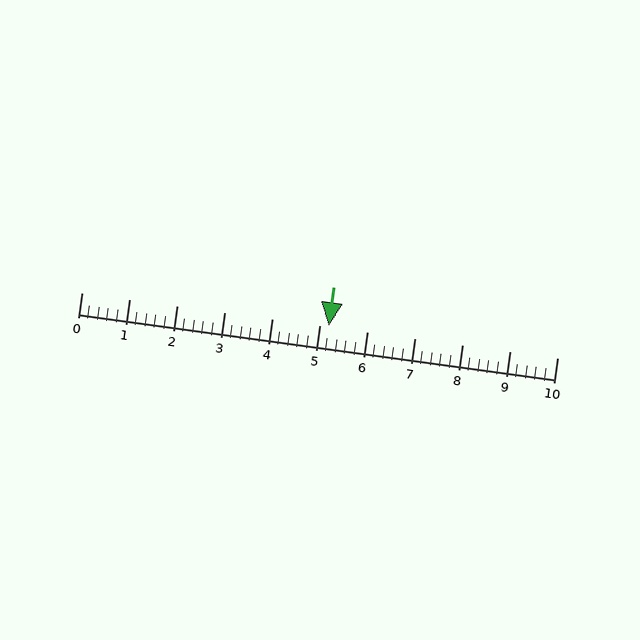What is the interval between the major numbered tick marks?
The major tick marks are spaced 1 units apart.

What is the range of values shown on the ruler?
The ruler shows values from 0 to 10.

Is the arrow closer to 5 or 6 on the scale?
The arrow is closer to 5.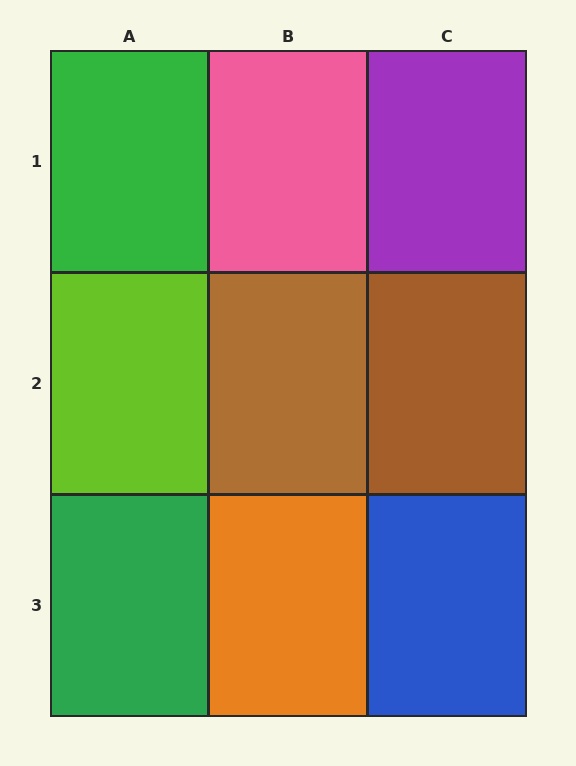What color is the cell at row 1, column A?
Green.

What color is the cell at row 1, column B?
Pink.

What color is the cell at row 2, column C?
Brown.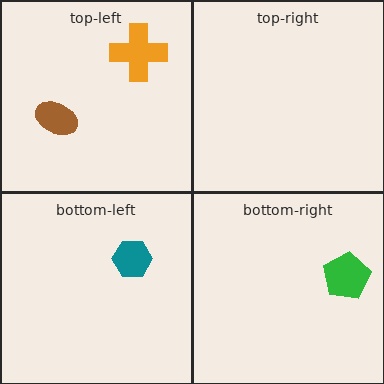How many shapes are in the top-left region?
2.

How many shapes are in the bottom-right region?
1.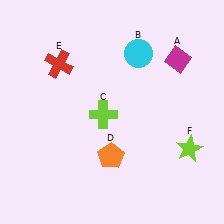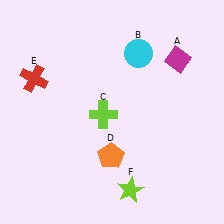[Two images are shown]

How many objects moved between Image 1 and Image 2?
2 objects moved between the two images.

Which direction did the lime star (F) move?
The lime star (F) moved left.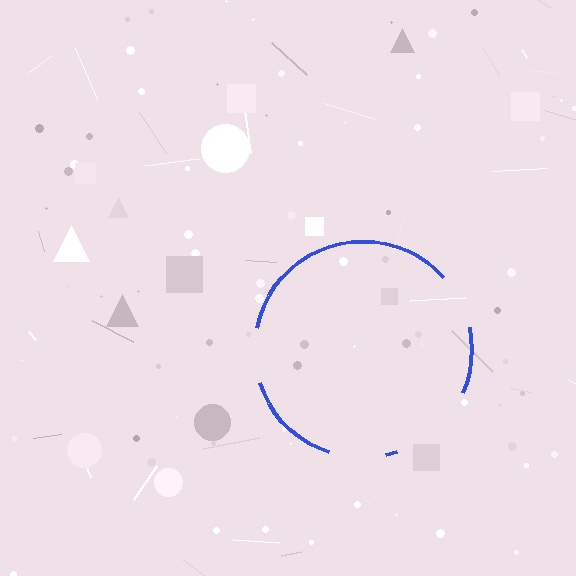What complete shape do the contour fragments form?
The contour fragments form a circle.